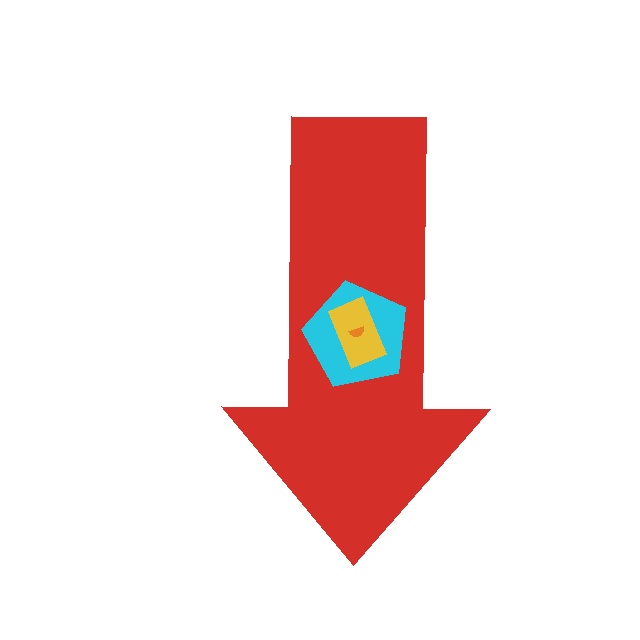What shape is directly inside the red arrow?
The cyan pentagon.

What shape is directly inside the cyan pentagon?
The yellow rectangle.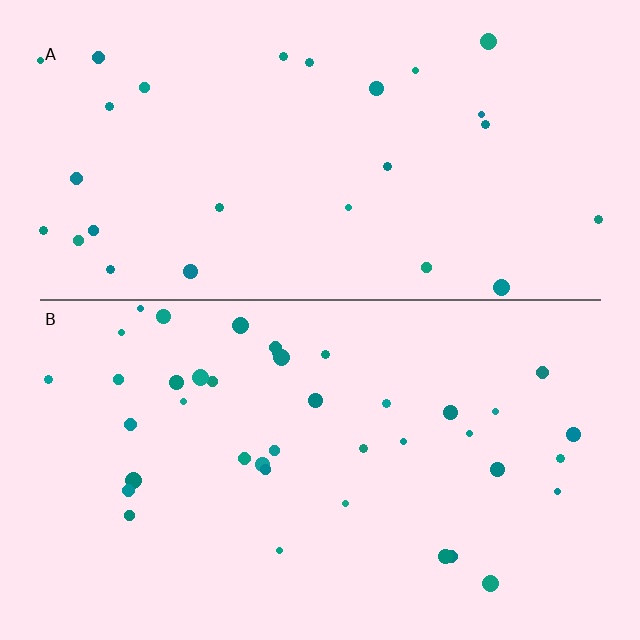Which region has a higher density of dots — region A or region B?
B (the bottom).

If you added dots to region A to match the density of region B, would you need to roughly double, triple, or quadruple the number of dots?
Approximately double.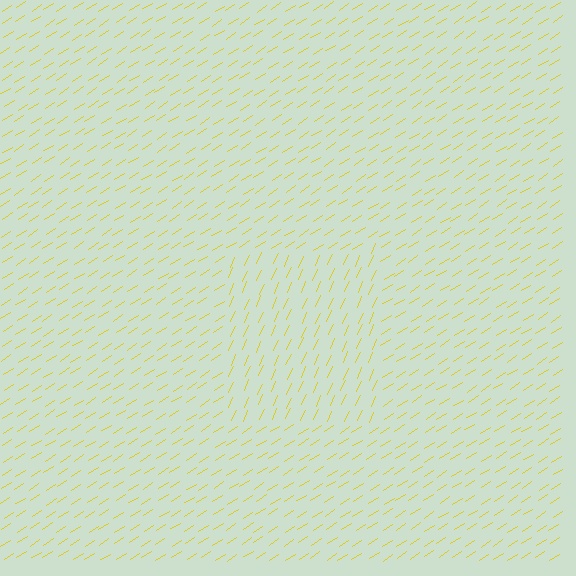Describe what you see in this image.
The image is filled with small yellow line segments. A rectangle region in the image has lines oriented differently from the surrounding lines, creating a visible texture boundary.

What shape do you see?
I see a rectangle.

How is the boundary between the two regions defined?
The boundary is defined purely by a change in line orientation (approximately 33 degrees difference). All lines are the same color and thickness.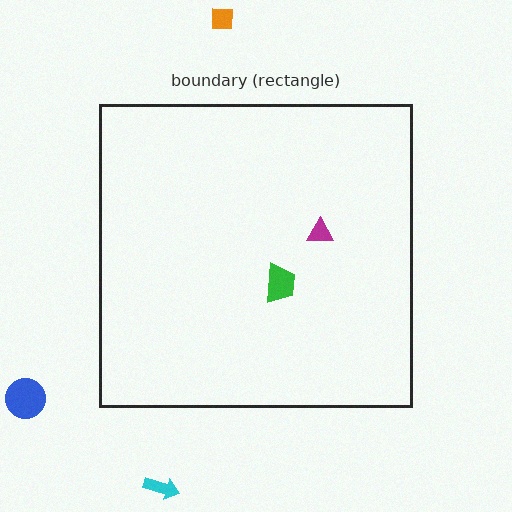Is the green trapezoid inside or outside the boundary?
Inside.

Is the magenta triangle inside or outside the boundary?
Inside.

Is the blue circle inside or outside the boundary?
Outside.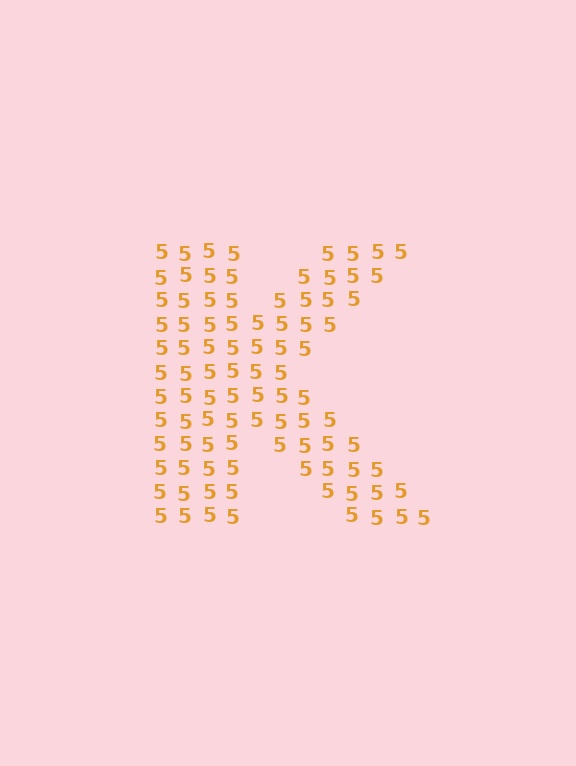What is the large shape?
The large shape is the letter K.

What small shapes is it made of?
It is made of small digit 5's.